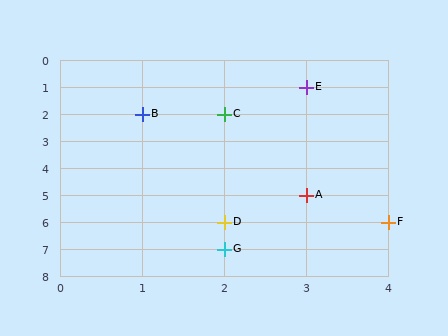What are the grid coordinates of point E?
Point E is at grid coordinates (3, 1).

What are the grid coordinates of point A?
Point A is at grid coordinates (3, 5).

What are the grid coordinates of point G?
Point G is at grid coordinates (2, 7).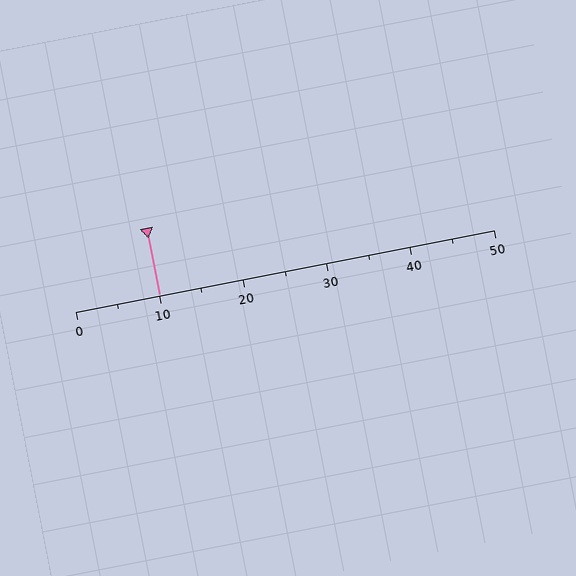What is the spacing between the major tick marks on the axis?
The major ticks are spaced 10 apart.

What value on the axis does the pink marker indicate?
The marker indicates approximately 10.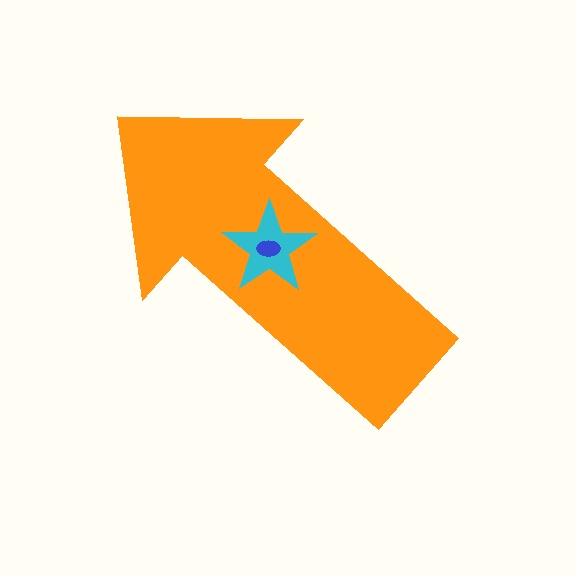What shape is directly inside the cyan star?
The blue ellipse.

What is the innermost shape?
The blue ellipse.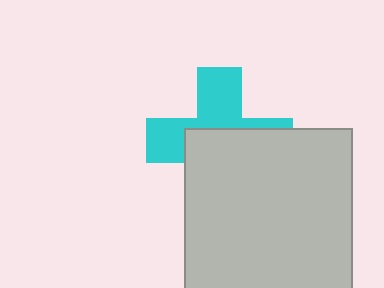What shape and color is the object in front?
The object in front is a light gray square.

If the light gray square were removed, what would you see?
You would see the complete cyan cross.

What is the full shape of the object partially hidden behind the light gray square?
The partially hidden object is a cyan cross.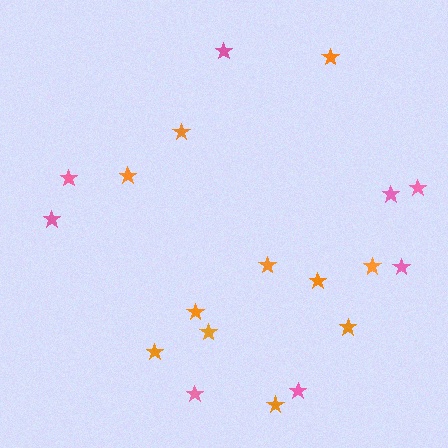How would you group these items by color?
There are 2 groups: one group of orange stars (11) and one group of pink stars (8).